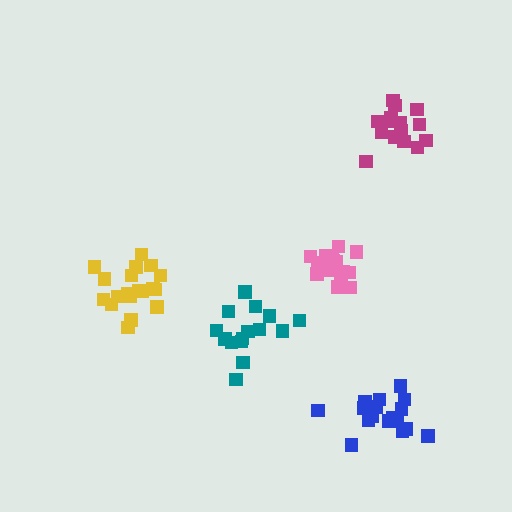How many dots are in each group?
Group 1: 15 dots, Group 2: 15 dots, Group 3: 15 dots, Group 4: 19 dots, Group 5: 18 dots (82 total).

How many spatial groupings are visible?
There are 5 spatial groupings.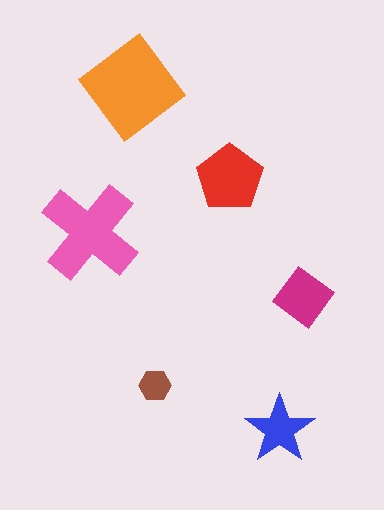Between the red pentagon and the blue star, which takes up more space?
The red pentagon.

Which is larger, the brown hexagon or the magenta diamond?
The magenta diamond.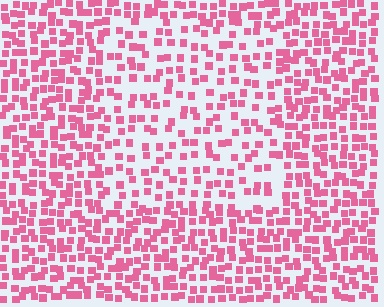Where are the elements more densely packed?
The elements are more densely packed outside the rectangle boundary.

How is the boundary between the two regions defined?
The boundary is defined by a change in element density (approximately 1.8x ratio). All elements are the same color, size, and shape.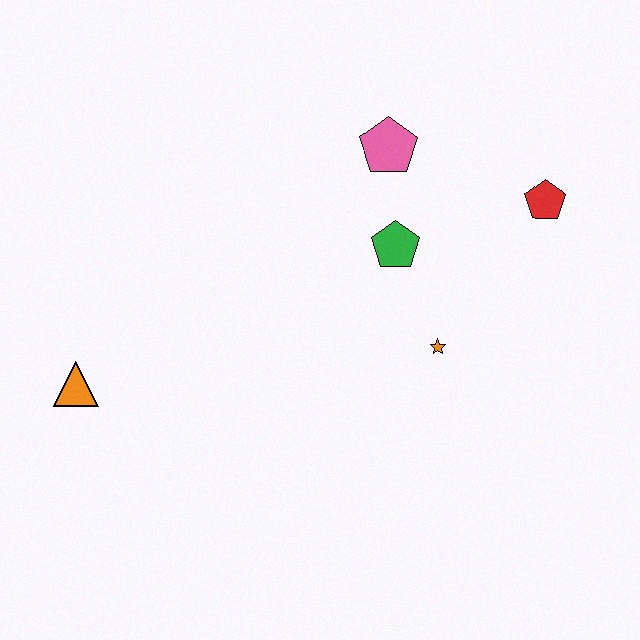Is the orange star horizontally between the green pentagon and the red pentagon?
Yes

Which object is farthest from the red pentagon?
The orange triangle is farthest from the red pentagon.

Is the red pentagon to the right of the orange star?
Yes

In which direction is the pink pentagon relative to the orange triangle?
The pink pentagon is to the right of the orange triangle.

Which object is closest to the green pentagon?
The pink pentagon is closest to the green pentagon.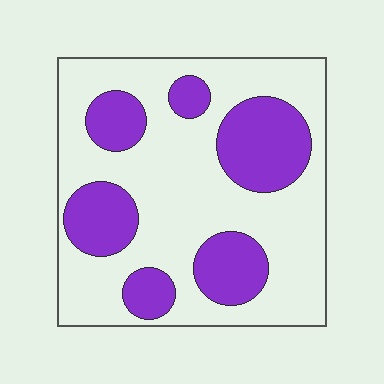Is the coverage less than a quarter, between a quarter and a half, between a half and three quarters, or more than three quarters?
Between a quarter and a half.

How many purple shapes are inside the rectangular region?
6.